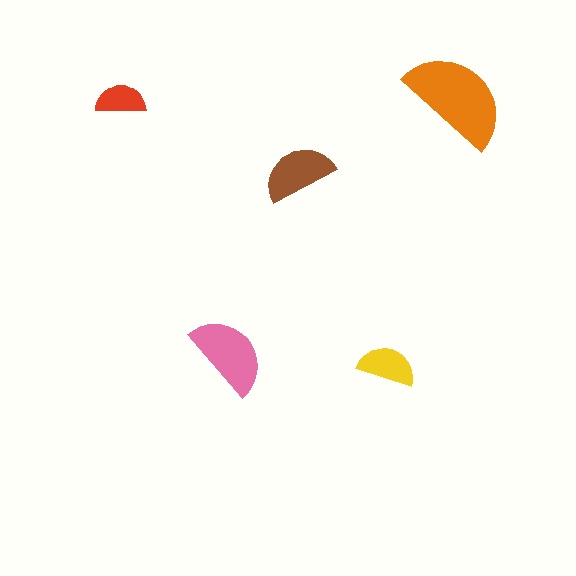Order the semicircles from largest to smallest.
the orange one, the pink one, the brown one, the yellow one, the red one.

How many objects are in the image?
There are 5 objects in the image.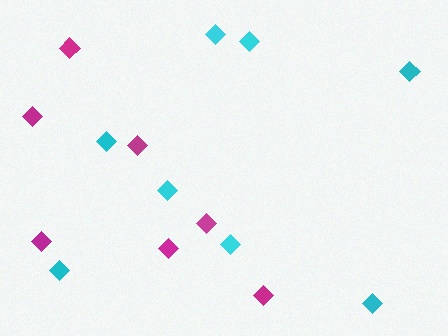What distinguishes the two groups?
There are 2 groups: one group of cyan diamonds (8) and one group of magenta diamonds (7).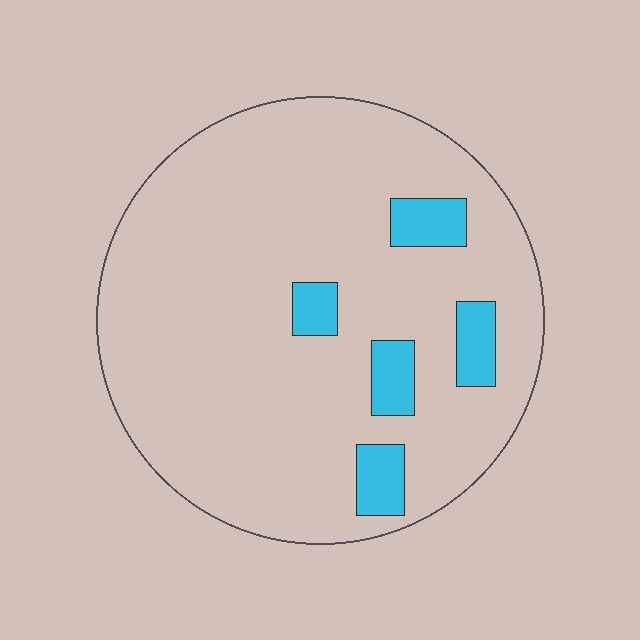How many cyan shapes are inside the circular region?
5.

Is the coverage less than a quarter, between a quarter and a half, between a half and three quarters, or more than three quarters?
Less than a quarter.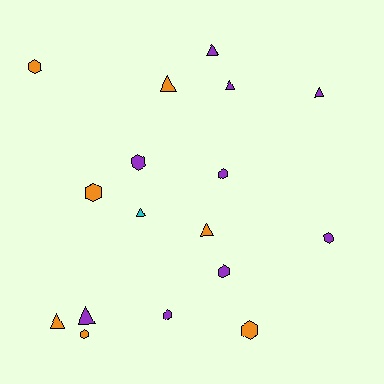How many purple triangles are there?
There are 4 purple triangles.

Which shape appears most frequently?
Hexagon, with 9 objects.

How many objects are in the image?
There are 17 objects.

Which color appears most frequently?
Purple, with 9 objects.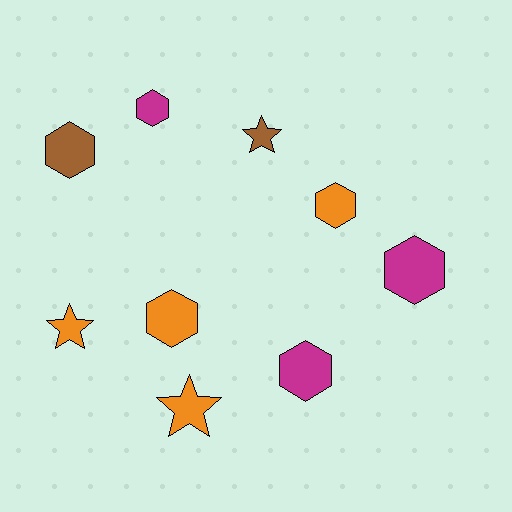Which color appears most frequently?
Orange, with 4 objects.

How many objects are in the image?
There are 9 objects.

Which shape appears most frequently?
Hexagon, with 6 objects.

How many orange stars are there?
There are 2 orange stars.